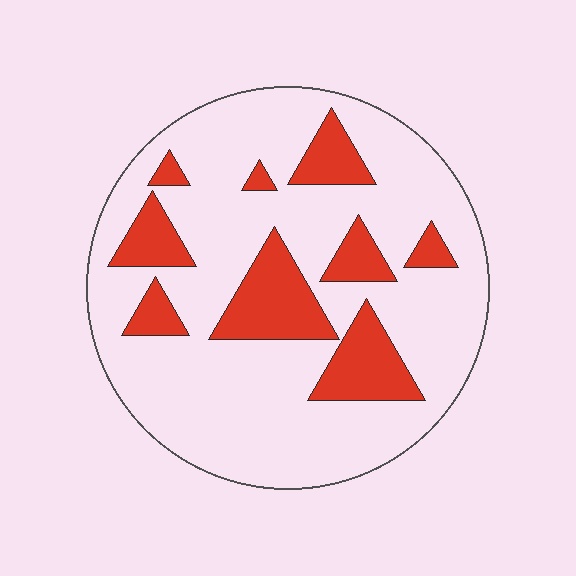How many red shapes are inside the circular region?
9.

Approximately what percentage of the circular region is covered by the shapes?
Approximately 20%.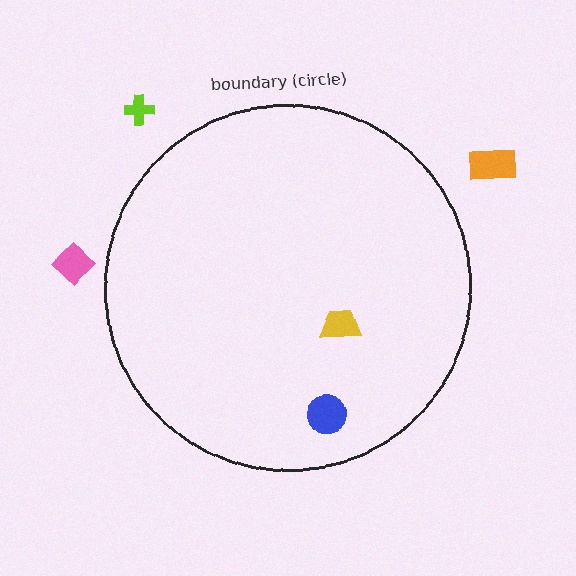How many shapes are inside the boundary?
2 inside, 3 outside.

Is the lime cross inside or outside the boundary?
Outside.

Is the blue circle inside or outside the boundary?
Inside.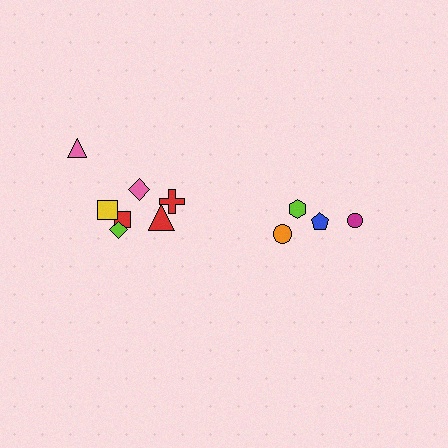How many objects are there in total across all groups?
There are 11 objects.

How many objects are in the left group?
There are 7 objects.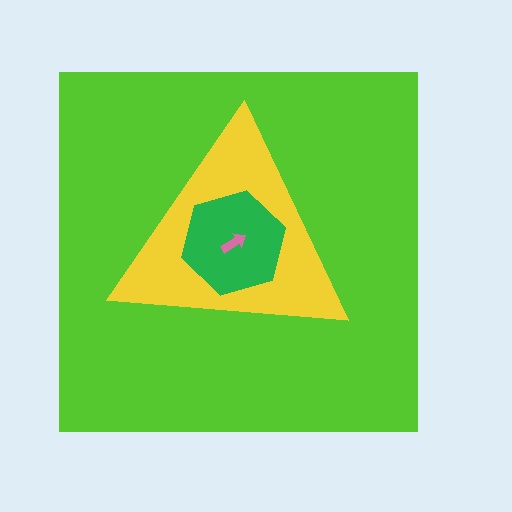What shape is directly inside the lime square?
The yellow triangle.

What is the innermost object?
The pink arrow.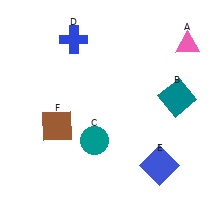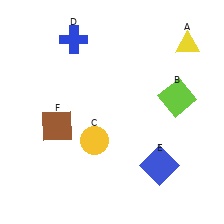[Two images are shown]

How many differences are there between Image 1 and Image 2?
There are 3 differences between the two images.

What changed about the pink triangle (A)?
In Image 1, A is pink. In Image 2, it changed to yellow.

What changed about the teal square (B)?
In Image 1, B is teal. In Image 2, it changed to lime.